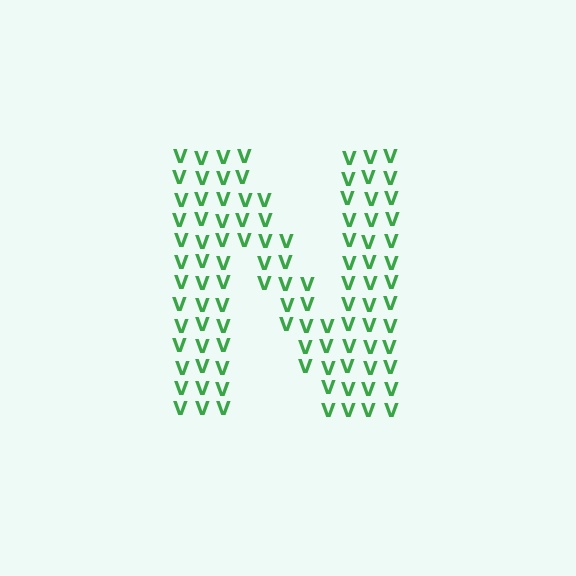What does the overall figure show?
The overall figure shows the letter N.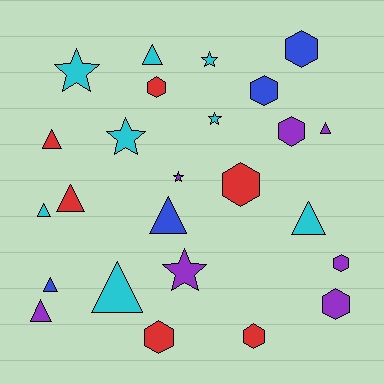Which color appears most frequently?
Cyan, with 8 objects.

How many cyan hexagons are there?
There are no cyan hexagons.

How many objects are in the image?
There are 25 objects.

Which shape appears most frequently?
Triangle, with 10 objects.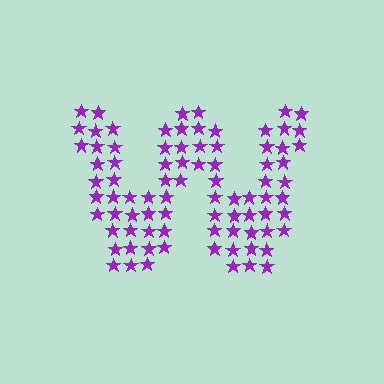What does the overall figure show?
The overall figure shows the letter W.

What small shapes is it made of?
It is made of small stars.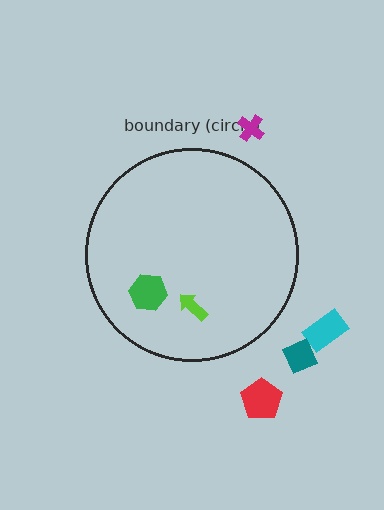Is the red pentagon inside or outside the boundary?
Outside.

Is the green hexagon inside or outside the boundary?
Inside.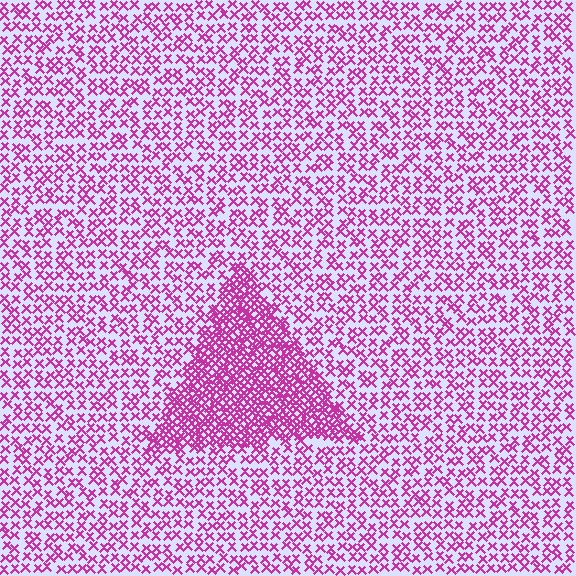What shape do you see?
I see a triangle.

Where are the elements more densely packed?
The elements are more densely packed inside the triangle boundary.